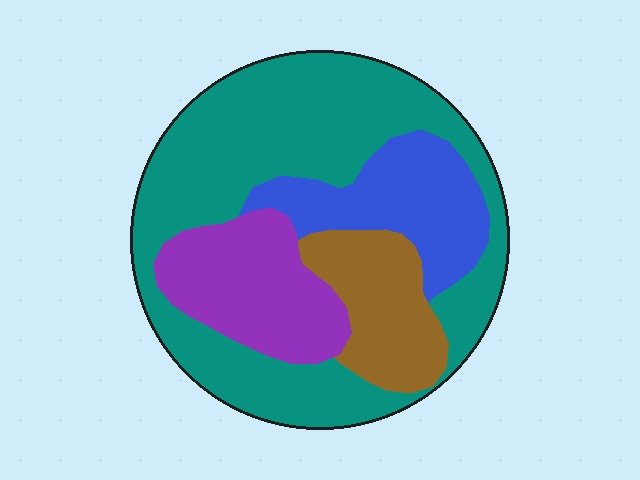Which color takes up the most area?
Teal, at roughly 50%.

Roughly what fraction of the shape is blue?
Blue takes up about one sixth (1/6) of the shape.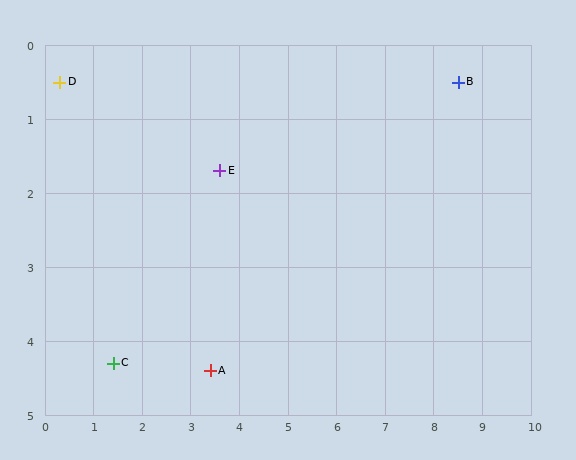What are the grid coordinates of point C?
Point C is at approximately (1.4, 4.3).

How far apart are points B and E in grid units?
Points B and E are about 5.0 grid units apart.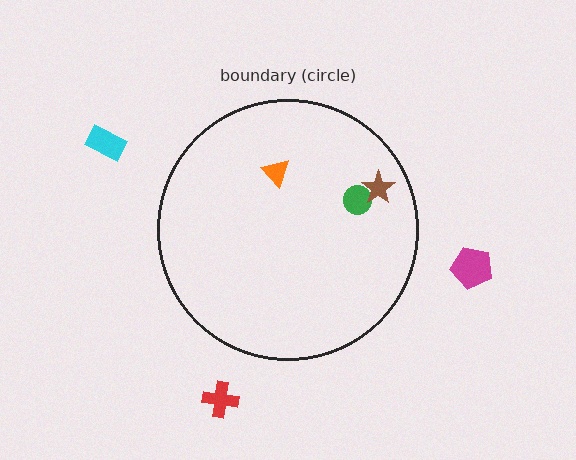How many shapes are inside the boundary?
3 inside, 3 outside.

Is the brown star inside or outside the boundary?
Inside.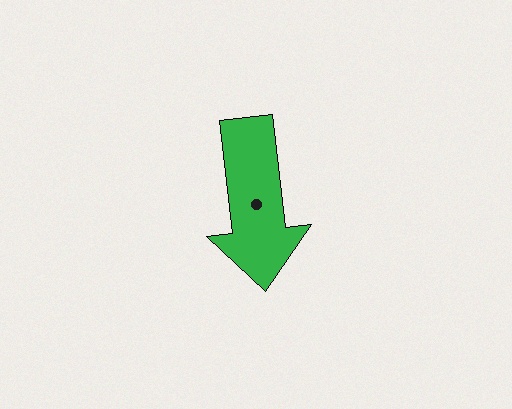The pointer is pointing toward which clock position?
Roughly 6 o'clock.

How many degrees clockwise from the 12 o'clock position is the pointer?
Approximately 174 degrees.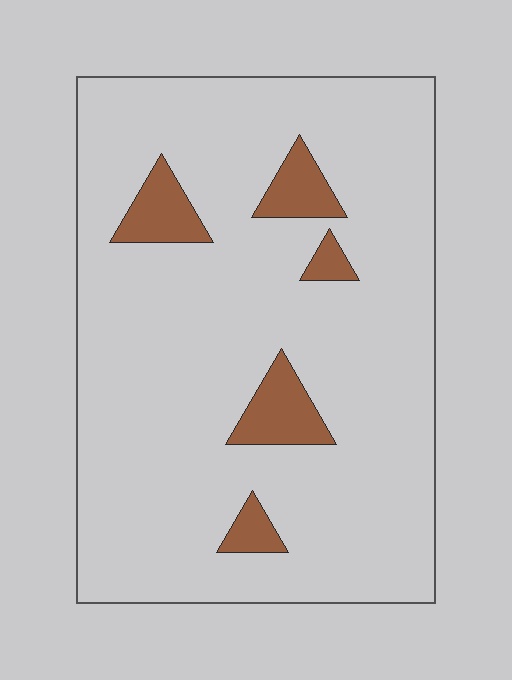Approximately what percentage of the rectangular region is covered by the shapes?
Approximately 10%.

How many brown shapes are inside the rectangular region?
5.